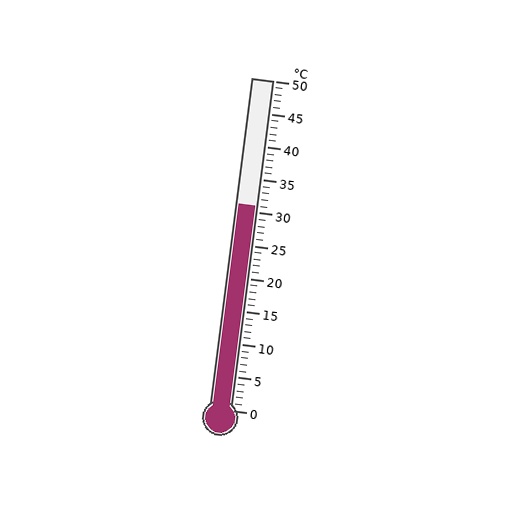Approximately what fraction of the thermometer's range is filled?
The thermometer is filled to approximately 60% of its range.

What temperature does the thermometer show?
The thermometer shows approximately 31°C.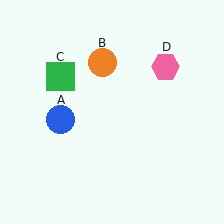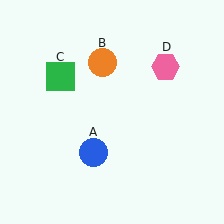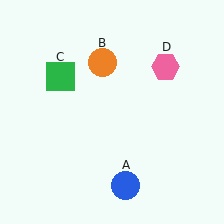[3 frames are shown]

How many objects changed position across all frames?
1 object changed position: blue circle (object A).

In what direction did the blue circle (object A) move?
The blue circle (object A) moved down and to the right.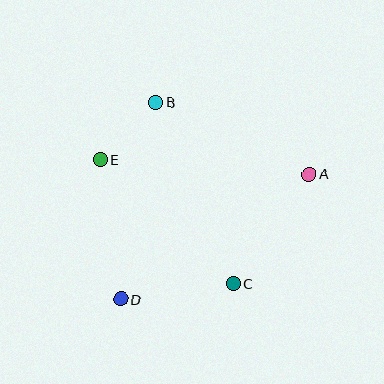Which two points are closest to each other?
Points B and E are closest to each other.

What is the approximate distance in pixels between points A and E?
The distance between A and E is approximately 210 pixels.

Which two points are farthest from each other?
Points A and D are farthest from each other.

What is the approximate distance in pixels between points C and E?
The distance between C and E is approximately 182 pixels.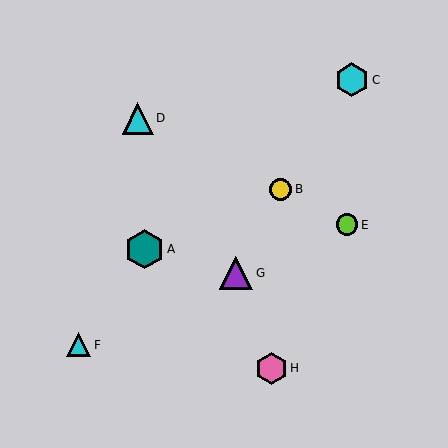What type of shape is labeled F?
Shape F is a cyan triangle.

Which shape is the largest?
The teal hexagon (labeled A) is the largest.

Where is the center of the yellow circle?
The center of the yellow circle is at (281, 189).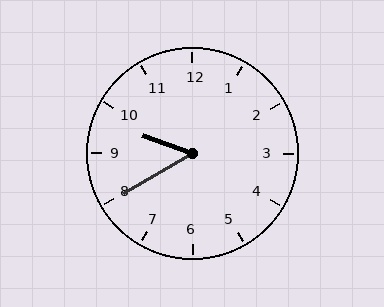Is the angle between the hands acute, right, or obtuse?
It is acute.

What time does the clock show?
9:40.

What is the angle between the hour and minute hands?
Approximately 50 degrees.